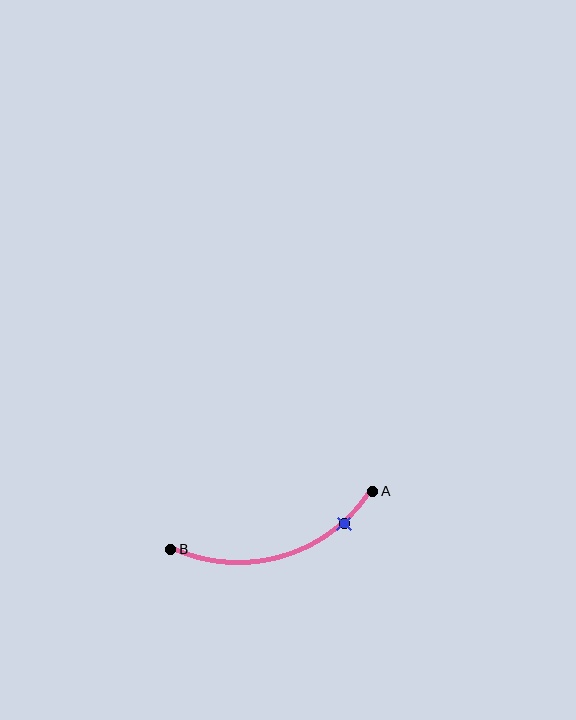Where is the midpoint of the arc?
The arc midpoint is the point on the curve farthest from the straight line joining A and B. It sits below that line.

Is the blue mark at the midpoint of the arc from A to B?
No. The blue mark lies on the arc but is closer to endpoint A. The arc midpoint would be at the point on the curve equidistant along the arc from both A and B.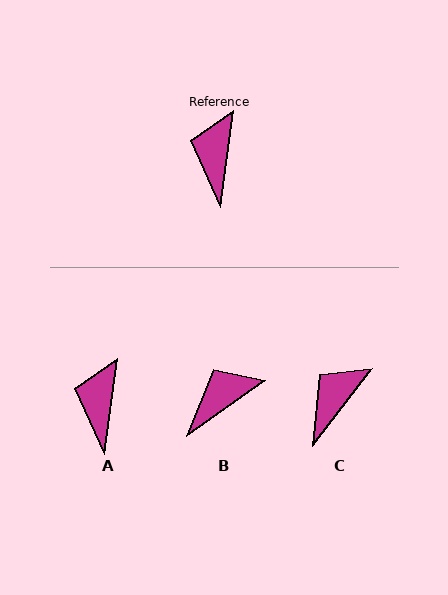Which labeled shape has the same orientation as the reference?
A.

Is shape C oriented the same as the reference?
No, it is off by about 29 degrees.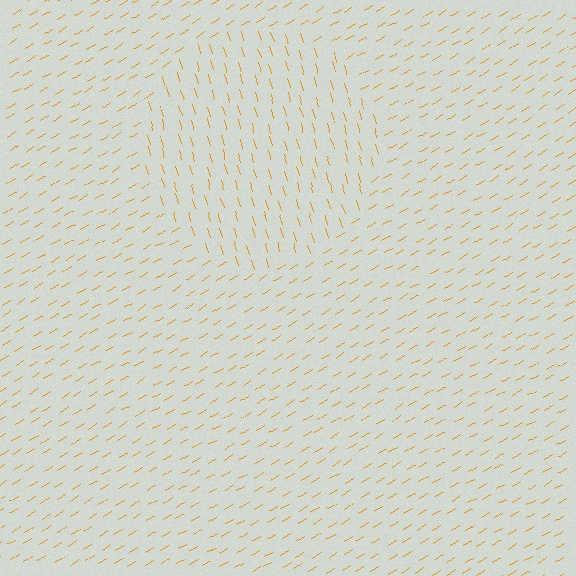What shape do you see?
I see a circle.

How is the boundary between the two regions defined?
The boundary is defined purely by a change in line orientation (approximately 75 degrees difference). All lines are the same color and thickness.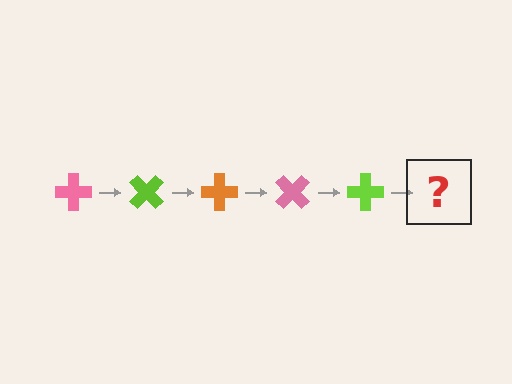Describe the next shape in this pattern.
It should be an orange cross, rotated 225 degrees from the start.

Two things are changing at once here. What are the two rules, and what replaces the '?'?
The two rules are that it rotates 45 degrees each step and the color cycles through pink, lime, and orange. The '?' should be an orange cross, rotated 225 degrees from the start.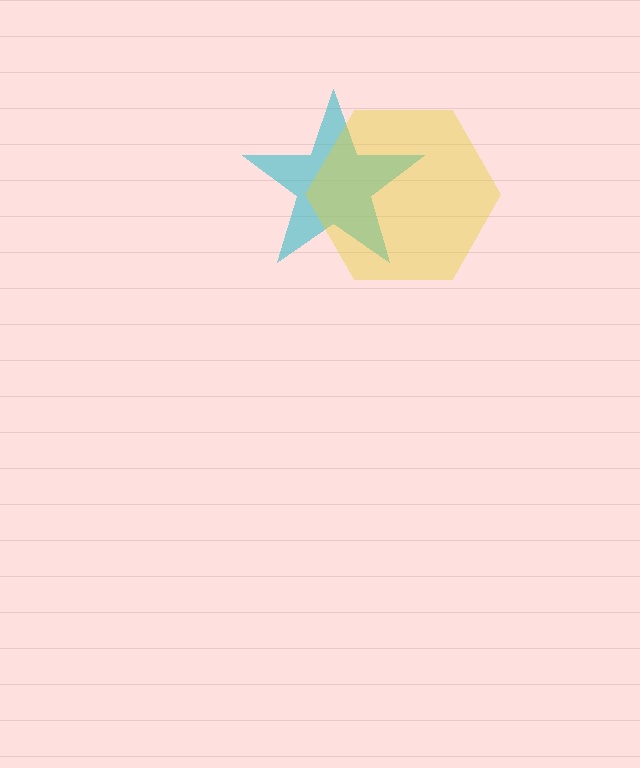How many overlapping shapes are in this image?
There are 2 overlapping shapes in the image.